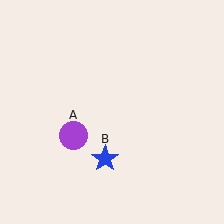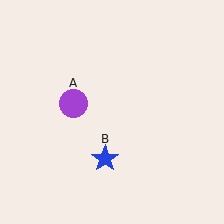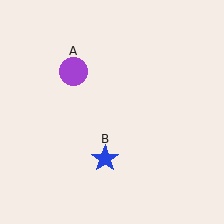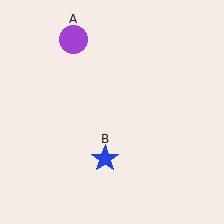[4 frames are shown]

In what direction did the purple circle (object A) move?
The purple circle (object A) moved up.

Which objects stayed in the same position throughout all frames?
Blue star (object B) remained stationary.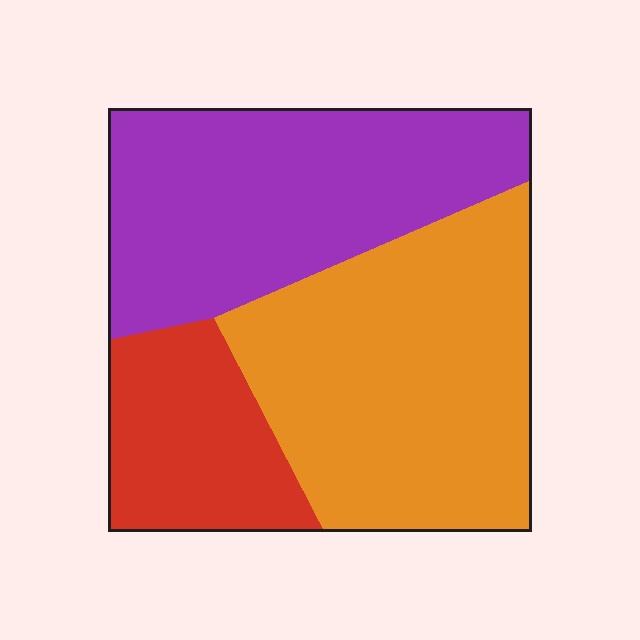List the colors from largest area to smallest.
From largest to smallest: orange, purple, red.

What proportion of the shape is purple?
Purple covers 38% of the shape.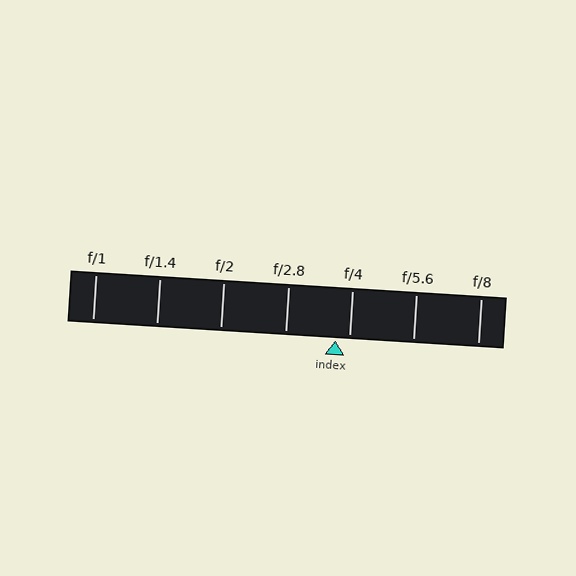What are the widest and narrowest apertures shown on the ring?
The widest aperture shown is f/1 and the narrowest is f/8.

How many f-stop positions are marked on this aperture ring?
There are 7 f-stop positions marked.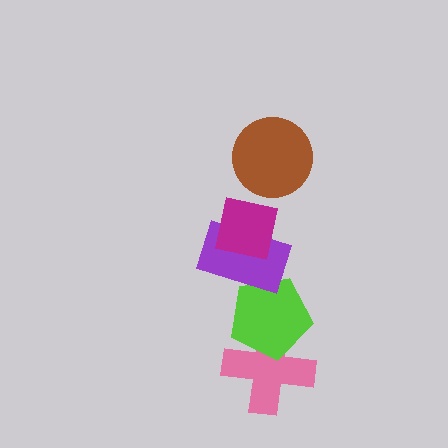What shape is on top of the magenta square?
The brown circle is on top of the magenta square.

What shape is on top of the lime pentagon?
The purple rectangle is on top of the lime pentagon.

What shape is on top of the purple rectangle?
The magenta square is on top of the purple rectangle.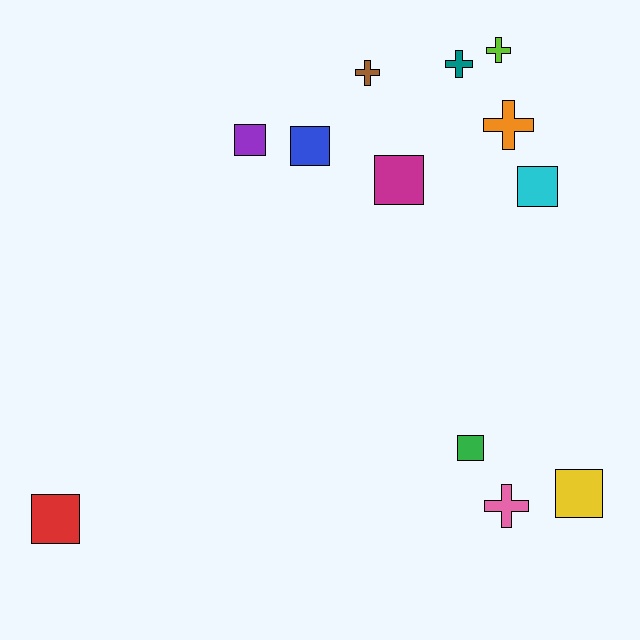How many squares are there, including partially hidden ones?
There are 7 squares.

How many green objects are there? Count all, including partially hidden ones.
There is 1 green object.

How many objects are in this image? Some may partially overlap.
There are 12 objects.